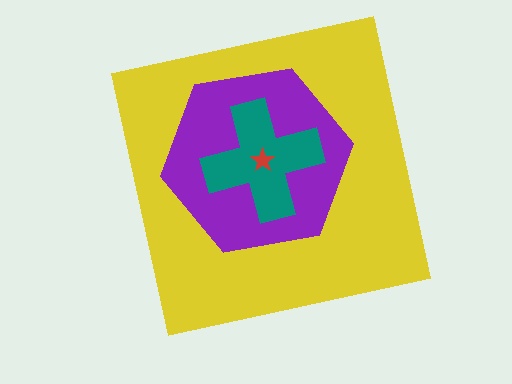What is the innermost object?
The red star.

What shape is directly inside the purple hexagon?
The teal cross.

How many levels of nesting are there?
4.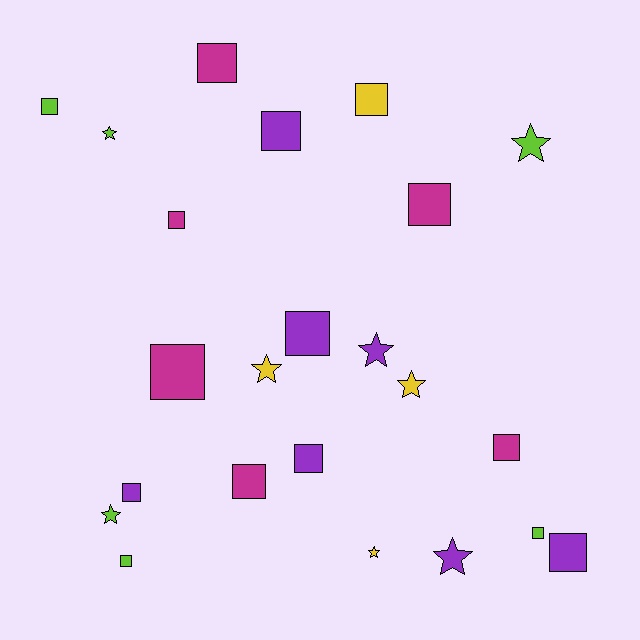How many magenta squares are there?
There are 6 magenta squares.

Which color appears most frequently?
Purple, with 7 objects.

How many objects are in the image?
There are 23 objects.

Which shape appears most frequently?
Square, with 15 objects.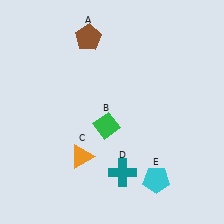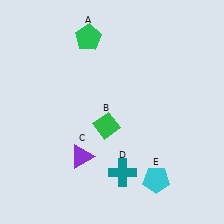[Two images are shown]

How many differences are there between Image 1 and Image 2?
There are 2 differences between the two images.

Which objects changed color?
A changed from brown to green. C changed from orange to purple.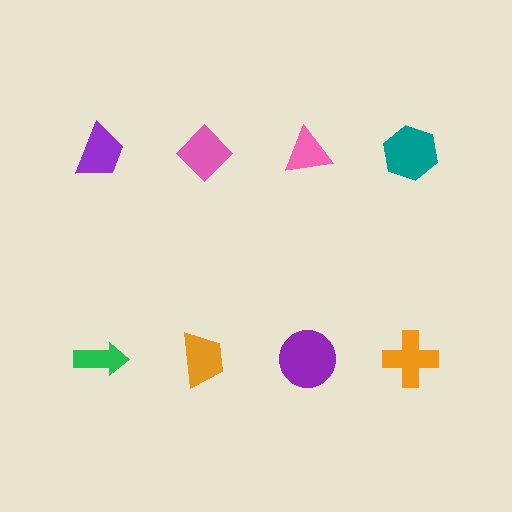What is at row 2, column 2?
An orange trapezoid.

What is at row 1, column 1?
A purple trapezoid.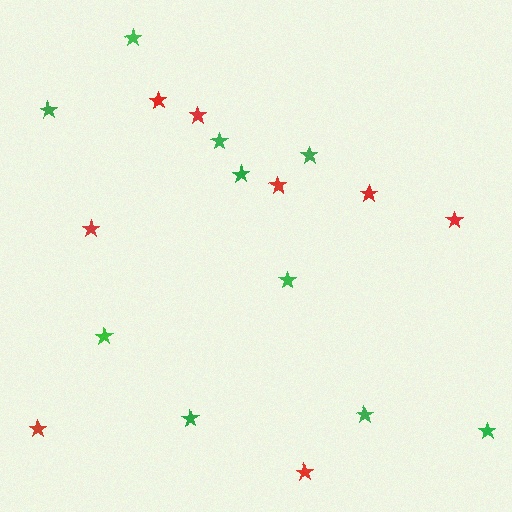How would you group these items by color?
There are 2 groups: one group of green stars (10) and one group of red stars (8).